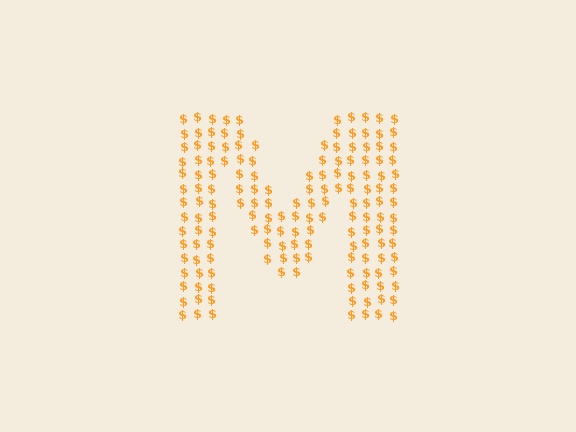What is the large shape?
The large shape is the letter M.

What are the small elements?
The small elements are dollar signs.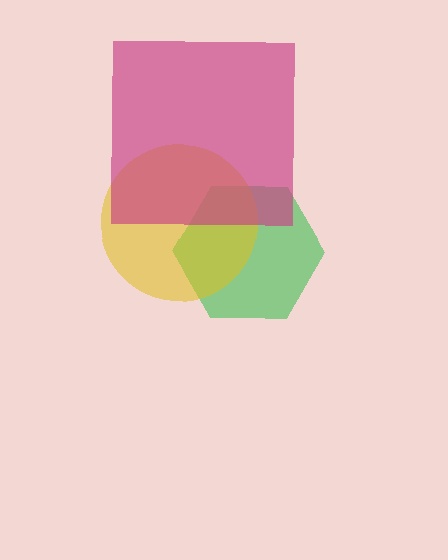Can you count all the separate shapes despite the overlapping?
Yes, there are 3 separate shapes.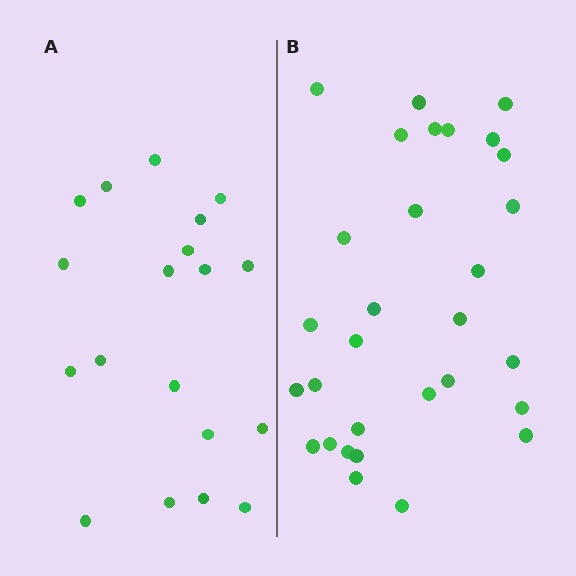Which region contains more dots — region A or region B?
Region B (the right region) has more dots.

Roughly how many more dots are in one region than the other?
Region B has roughly 12 or so more dots than region A.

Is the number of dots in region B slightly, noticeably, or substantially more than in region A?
Region B has substantially more. The ratio is roughly 1.6 to 1.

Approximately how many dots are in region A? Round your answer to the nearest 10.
About 20 dots. (The exact count is 19, which rounds to 20.)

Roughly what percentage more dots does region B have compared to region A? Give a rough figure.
About 60% more.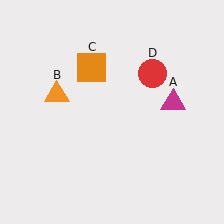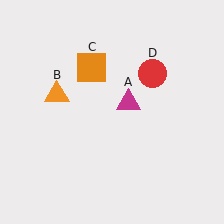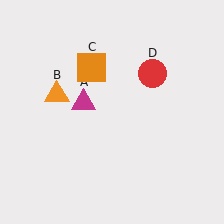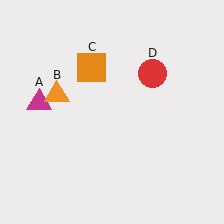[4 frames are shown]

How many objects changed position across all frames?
1 object changed position: magenta triangle (object A).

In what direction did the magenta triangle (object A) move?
The magenta triangle (object A) moved left.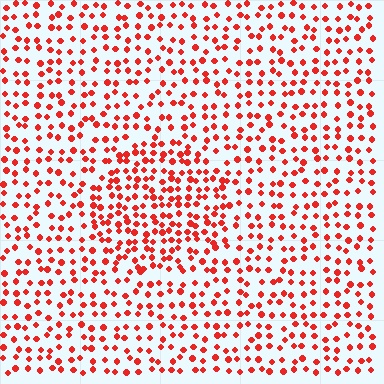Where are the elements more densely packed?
The elements are more densely packed inside the circle boundary.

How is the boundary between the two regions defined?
The boundary is defined by a change in element density (approximately 1.6x ratio). All elements are the same color, size, and shape.